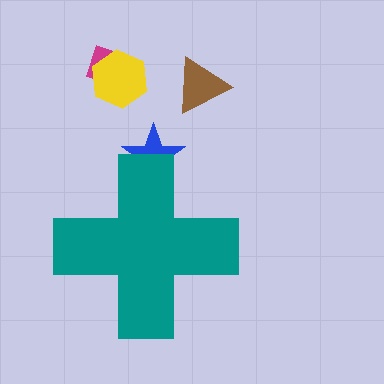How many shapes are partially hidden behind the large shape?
1 shape is partially hidden.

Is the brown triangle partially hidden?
No, the brown triangle is fully visible.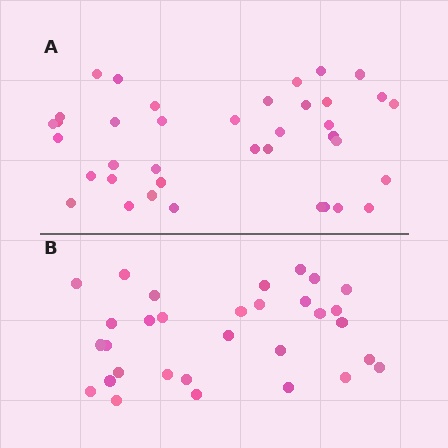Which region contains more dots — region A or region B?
Region A (the top region) has more dots.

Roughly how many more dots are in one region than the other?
Region A has roughly 8 or so more dots than region B.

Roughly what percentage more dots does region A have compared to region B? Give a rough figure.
About 25% more.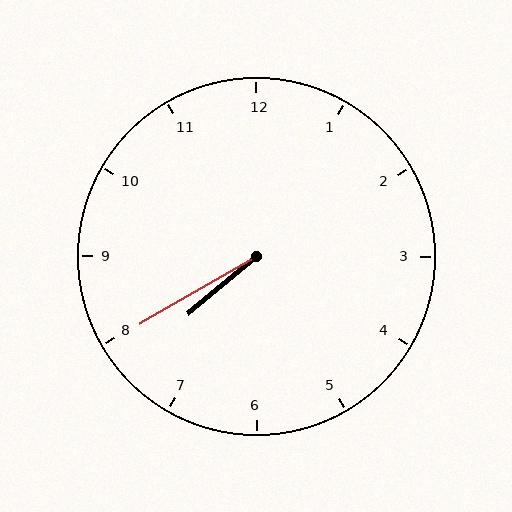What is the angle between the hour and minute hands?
Approximately 10 degrees.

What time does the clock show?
7:40.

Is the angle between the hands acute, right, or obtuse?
It is acute.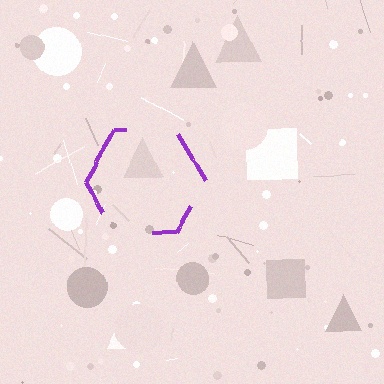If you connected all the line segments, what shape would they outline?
They would outline a hexagon.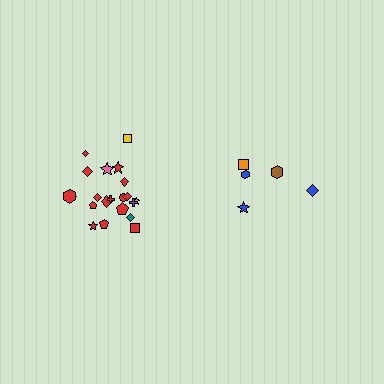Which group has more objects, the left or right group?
The left group.